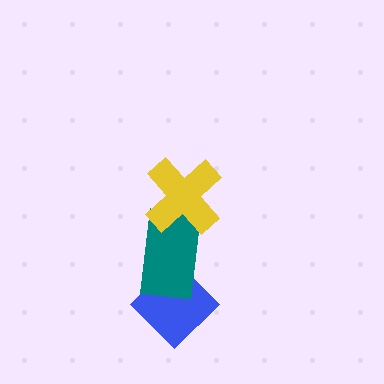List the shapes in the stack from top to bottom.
From top to bottom: the yellow cross, the teal rectangle, the blue diamond.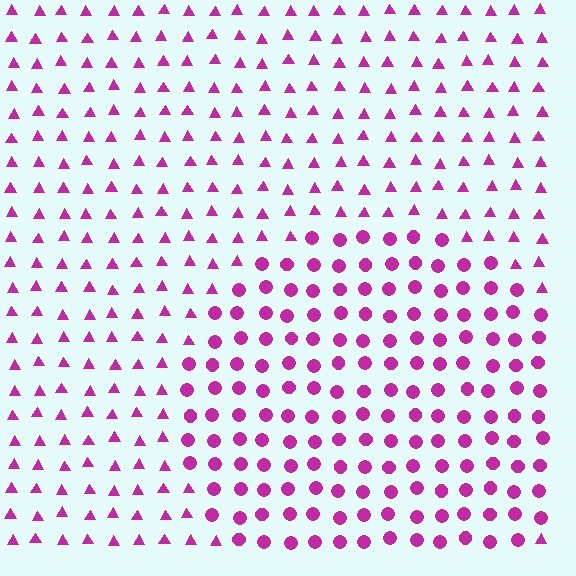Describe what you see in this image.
The image is filled with small magenta elements arranged in a uniform grid. A circle-shaped region contains circles, while the surrounding area contains triangles. The boundary is defined purely by the change in element shape.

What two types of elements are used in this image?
The image uses circles inside the circle region and triangles outside it.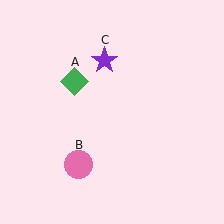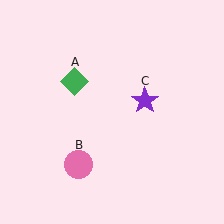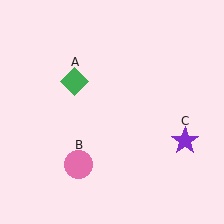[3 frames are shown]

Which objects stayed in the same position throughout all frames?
Green diamond (object A) and pink circle (object B) remained stationary.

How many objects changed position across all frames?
1 object changed position: purple star (object C).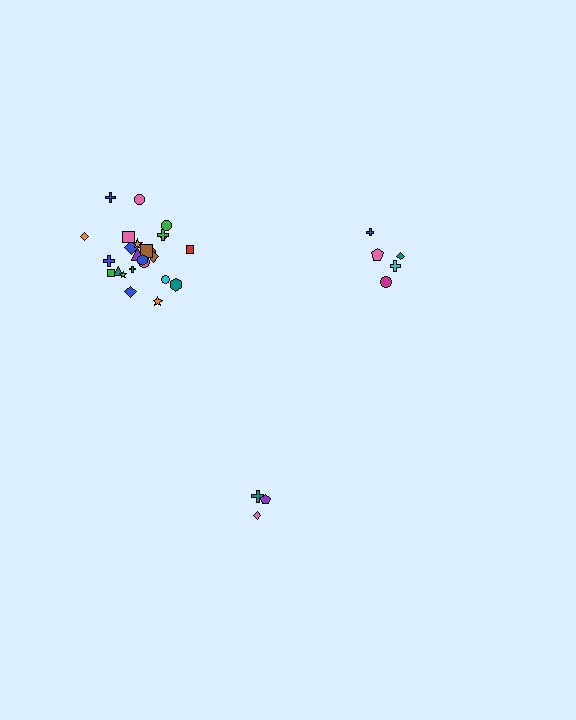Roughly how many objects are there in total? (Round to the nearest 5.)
Roughly 35 objects in total.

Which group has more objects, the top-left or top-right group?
The top-left group.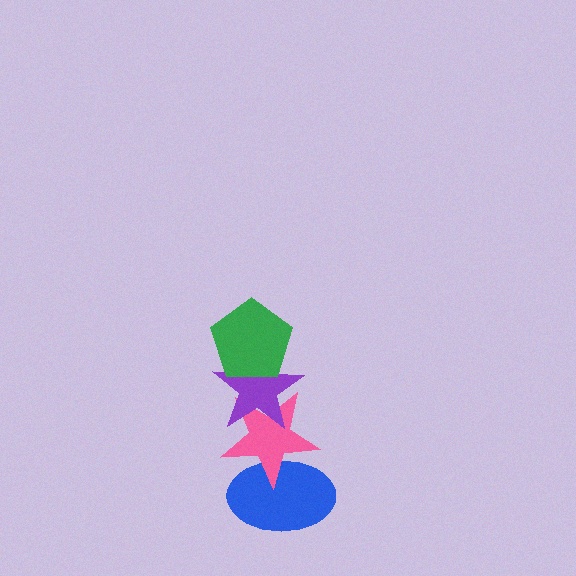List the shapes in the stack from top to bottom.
From top to bottom: the green pentagon, the purple star, the pink star, the blue ellipse.